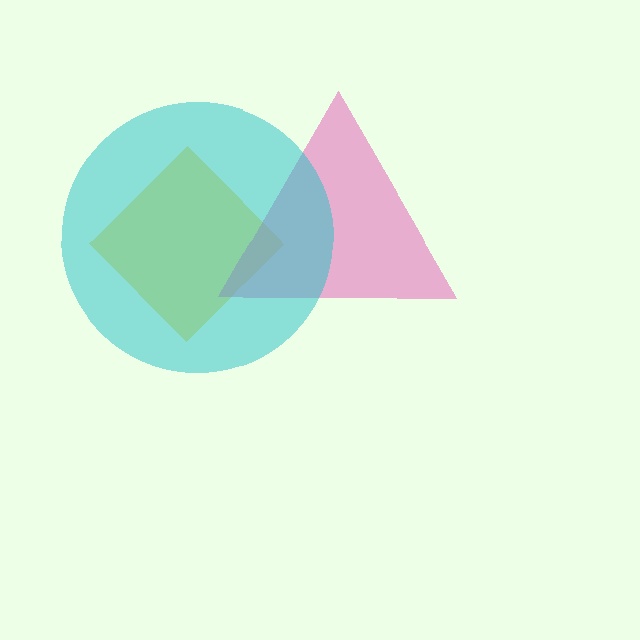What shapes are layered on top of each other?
The layered shapes are: a yellow diamond, a pink triangle, a cyan circle.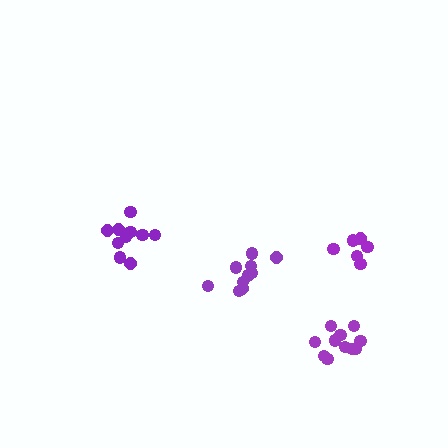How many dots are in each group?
Group 1: 10 dots, Group 2: 11 dots, Group 3: 6 dots, Group 4: 10 dots (37 total).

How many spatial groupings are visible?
There are 4 spatial groupings.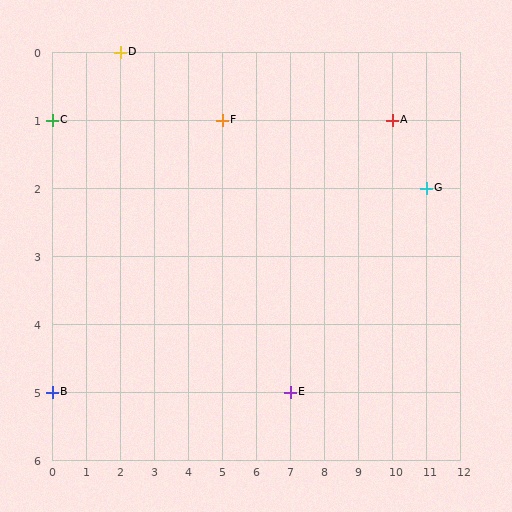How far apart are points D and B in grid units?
Points D and B are 2 columns and 5 rows apart (about 5.4 grid units diagonally).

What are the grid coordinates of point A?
Point A is at grid coordinates (10, 1).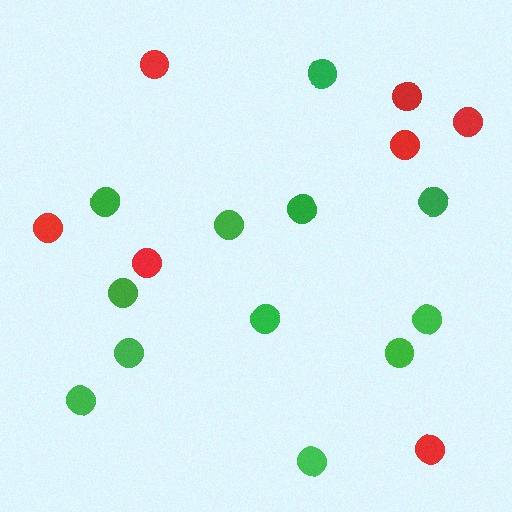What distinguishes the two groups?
There are 2 groups: one group of red circles (7) and one group of green circles (12).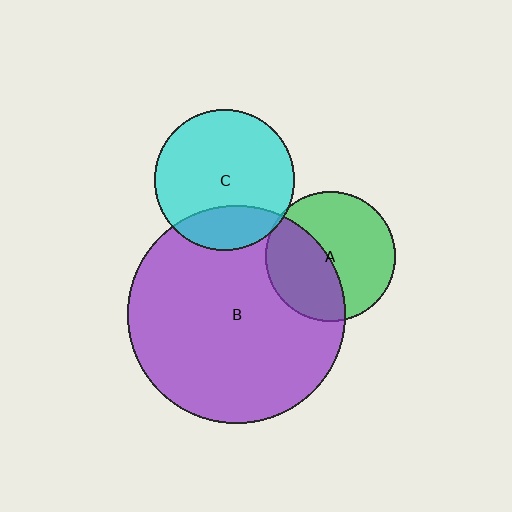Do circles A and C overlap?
Yes.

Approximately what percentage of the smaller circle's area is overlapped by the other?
Approximately 5%.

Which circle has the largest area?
Circle B (purple).